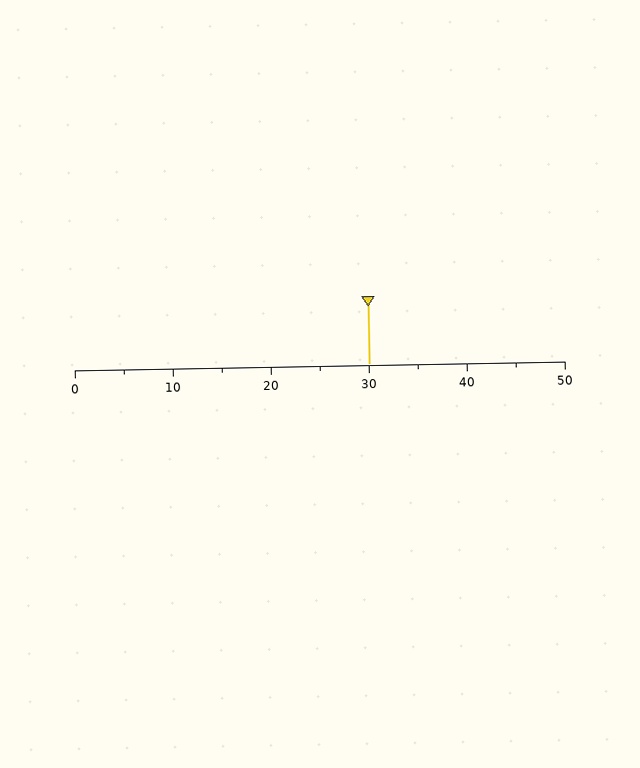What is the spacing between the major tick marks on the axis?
The major ticks are spaced 10 apart.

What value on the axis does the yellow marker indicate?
The marker indicates approximately 30.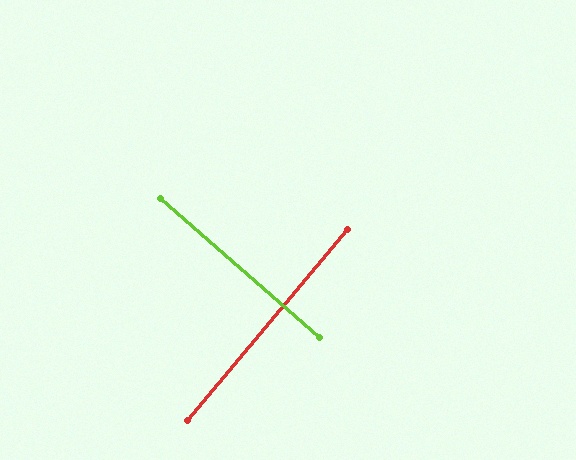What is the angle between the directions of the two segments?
Approximately 89 degrees.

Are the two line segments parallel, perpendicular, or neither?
Perpendicular — they meet at approximately 89°.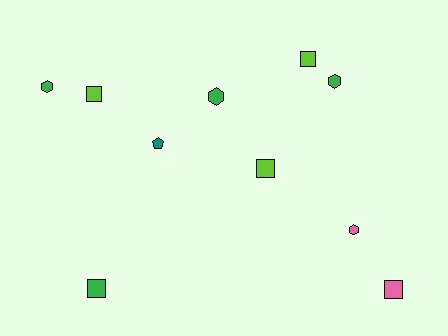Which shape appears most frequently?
Square, with 5 objects.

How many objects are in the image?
There are 10 objects.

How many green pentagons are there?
There are no green pentagons.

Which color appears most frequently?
Green, with 4 objects.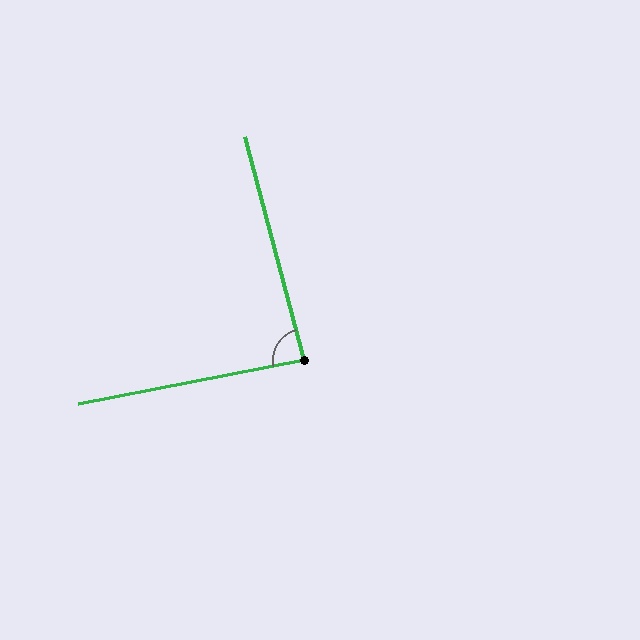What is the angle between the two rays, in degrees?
Approximately 86 degrees.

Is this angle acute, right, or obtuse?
It is approximately a right angle.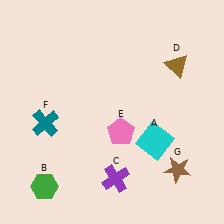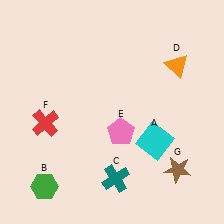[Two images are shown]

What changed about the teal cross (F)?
In Image 1, F is teal. In Image 2, it changed to red.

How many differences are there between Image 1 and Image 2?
There are 3 differences between the two images.